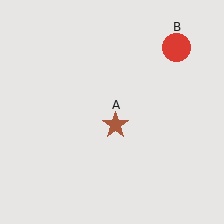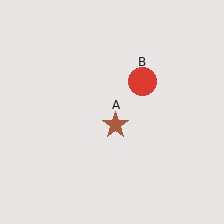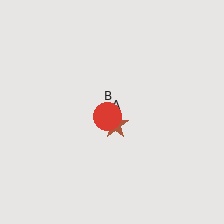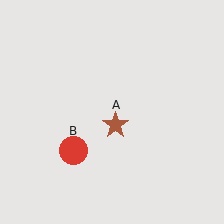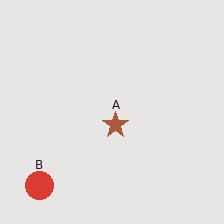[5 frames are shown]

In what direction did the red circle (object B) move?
The red circle (object B) moved down and to the left.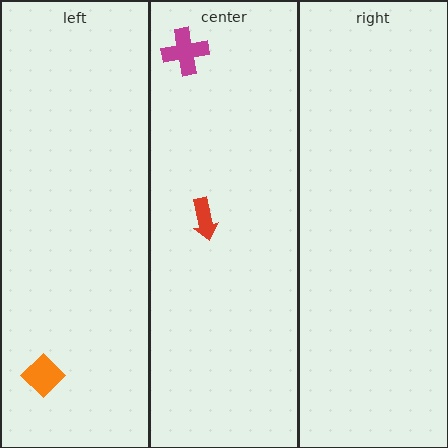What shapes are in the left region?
The orange diamond.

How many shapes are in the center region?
2.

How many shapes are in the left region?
1.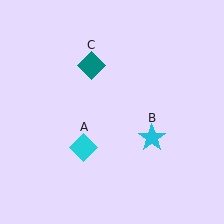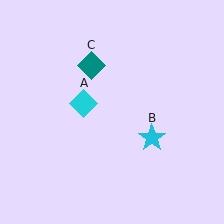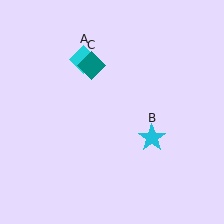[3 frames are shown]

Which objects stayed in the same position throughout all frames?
Cyan star (object B) and teal diamond (object C) remained stationary.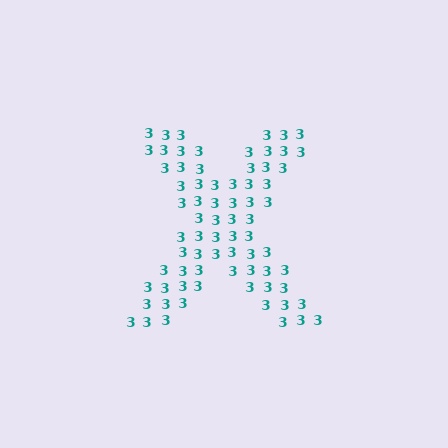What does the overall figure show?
The overall figure shows the letter X.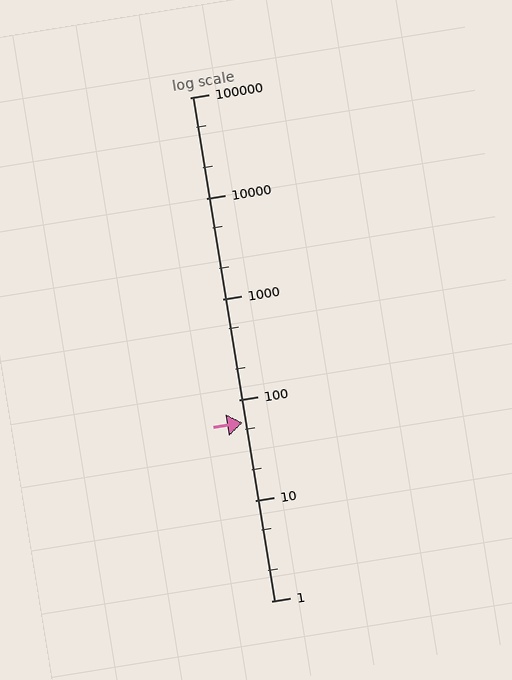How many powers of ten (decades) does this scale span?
The scale spans 5 decades, from 1 to 100000.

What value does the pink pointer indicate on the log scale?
The pointer indicates approximately 59.